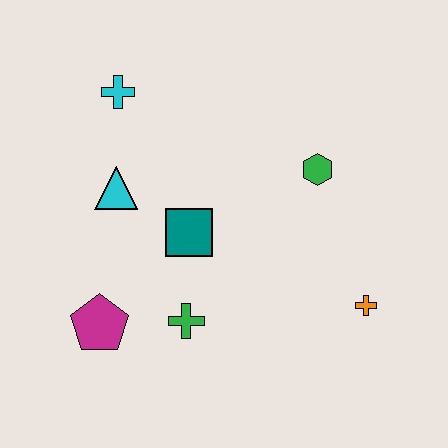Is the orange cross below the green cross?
No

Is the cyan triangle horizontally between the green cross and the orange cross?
No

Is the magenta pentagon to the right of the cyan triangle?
No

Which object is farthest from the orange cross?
The cyan cross is farthest from the orange cross.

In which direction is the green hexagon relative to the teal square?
The green hexagon is to the right of the teal square.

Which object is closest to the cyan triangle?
The teal square is closest to the cyan triangle.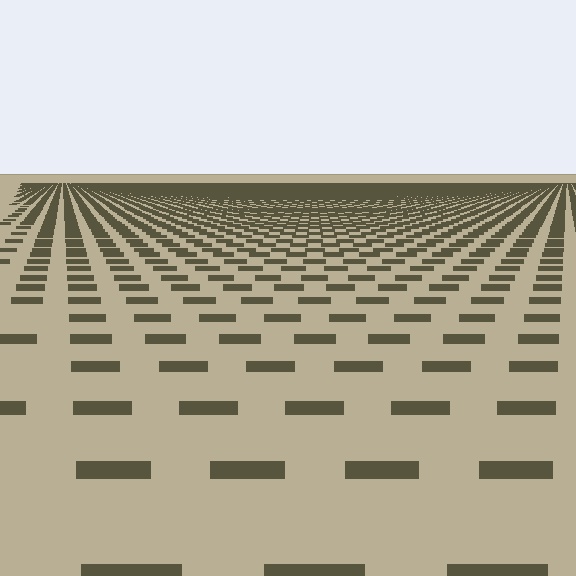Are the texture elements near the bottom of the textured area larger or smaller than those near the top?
Larger. Near the bottom, elements are closer to the viewer and appear at a bigger on-screen size.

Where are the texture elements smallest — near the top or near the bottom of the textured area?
Near the top.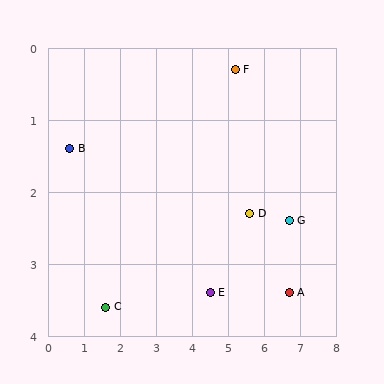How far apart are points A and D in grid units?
Points A and D are about 1.6 grid units apart.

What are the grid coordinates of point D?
Point D is at approximately (5.6, 2.3).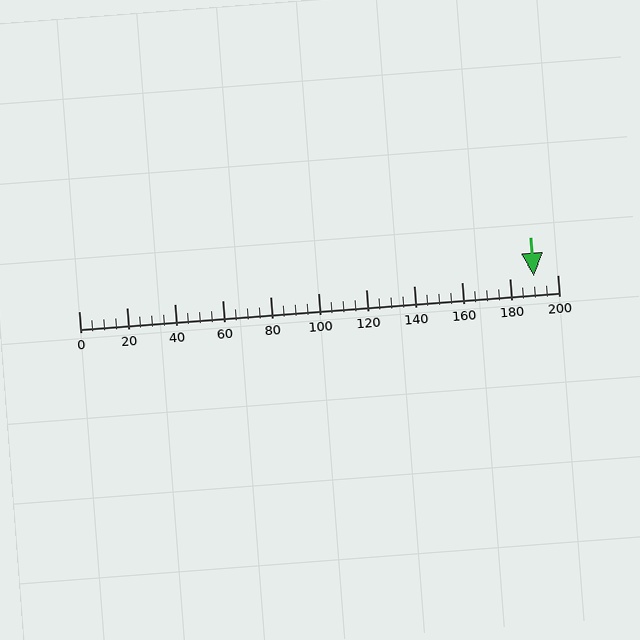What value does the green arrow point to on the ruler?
The green arrow points to approximately 190.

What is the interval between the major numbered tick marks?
The major tick marks are spaced 20 units apart.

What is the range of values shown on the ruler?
The ruler shows values from 0 to 200.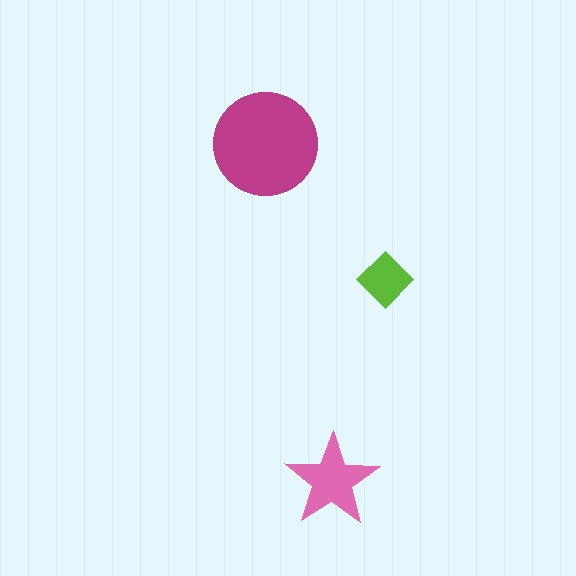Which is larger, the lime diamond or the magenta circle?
The magenta circle.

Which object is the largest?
The magenta circle.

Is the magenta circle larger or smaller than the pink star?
Larger.